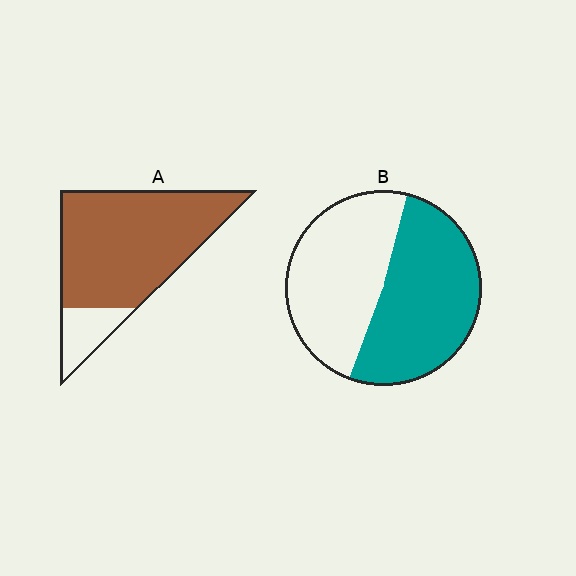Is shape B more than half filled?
Roughly half.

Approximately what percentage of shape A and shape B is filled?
A is approximately 85% and B is approximately 50%.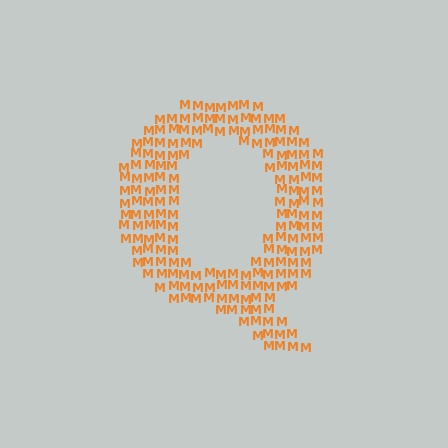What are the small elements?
The small elements are letter M's.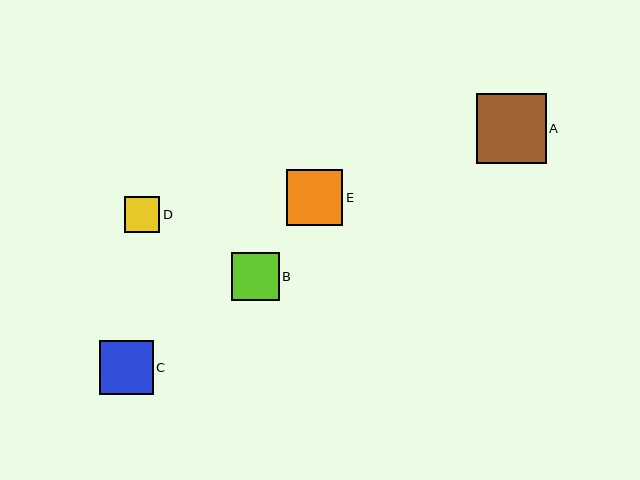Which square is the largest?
Square A is the largest with a size of approximately 70 pixels.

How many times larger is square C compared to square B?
Square C is approximately 1.1 times the size of square B.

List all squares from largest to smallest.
From largest to smallest: A, E, C, B, D.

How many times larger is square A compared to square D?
Square A is approximately 2.0 times the size of square D.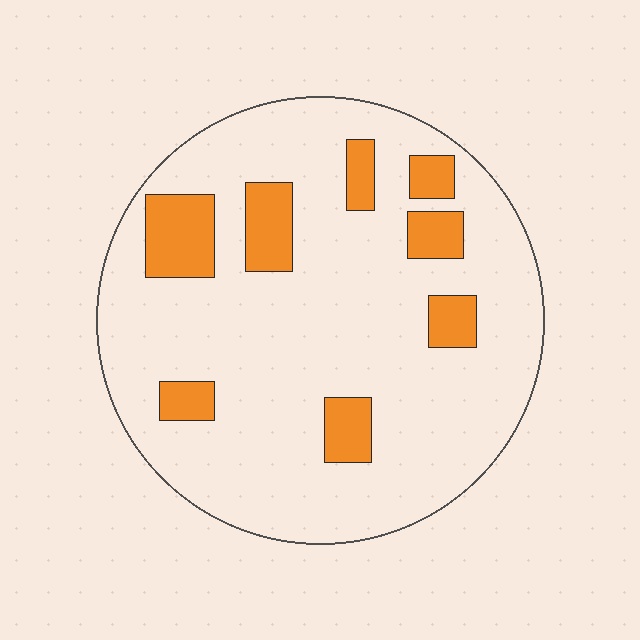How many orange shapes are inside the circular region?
8.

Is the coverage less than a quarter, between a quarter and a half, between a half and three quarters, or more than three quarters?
Less than a quarter.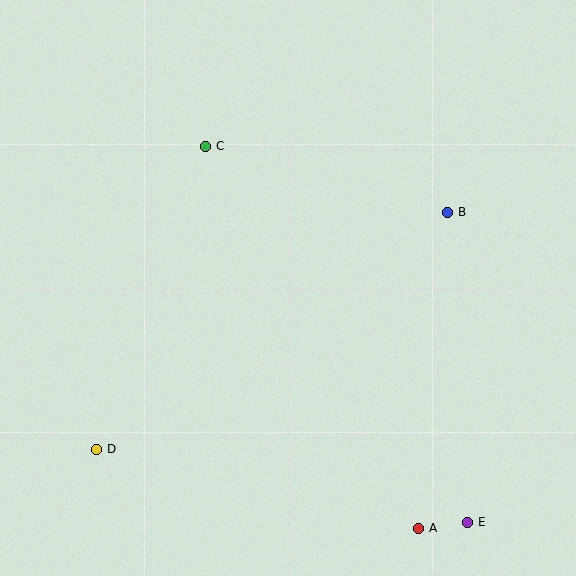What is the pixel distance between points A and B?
The distance between A and B is 318 pixels.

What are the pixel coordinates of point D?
Point D is at (97, 449).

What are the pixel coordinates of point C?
Point C is at (206, 146).